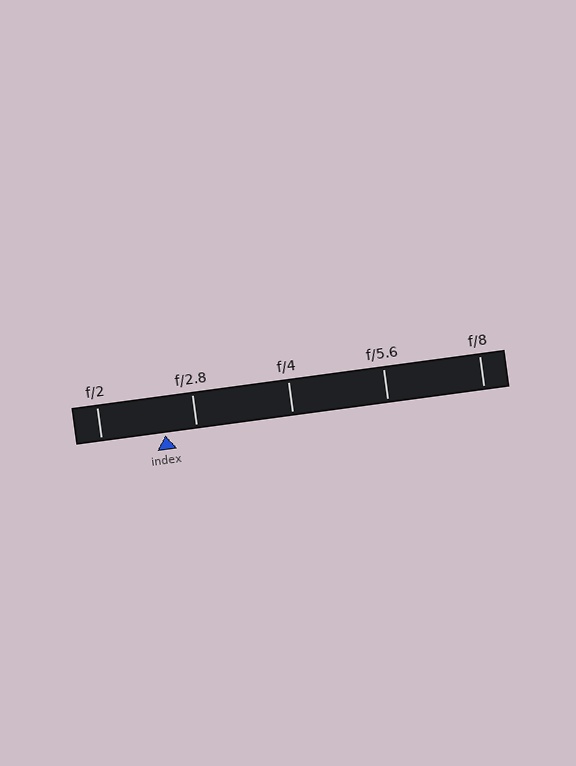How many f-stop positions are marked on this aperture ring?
There are 5 f-stop positions marked.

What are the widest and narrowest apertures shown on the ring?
The widest aperture shown is f/2 and the narrowest is f/8.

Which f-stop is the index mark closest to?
The index mark is closest to f/2.8.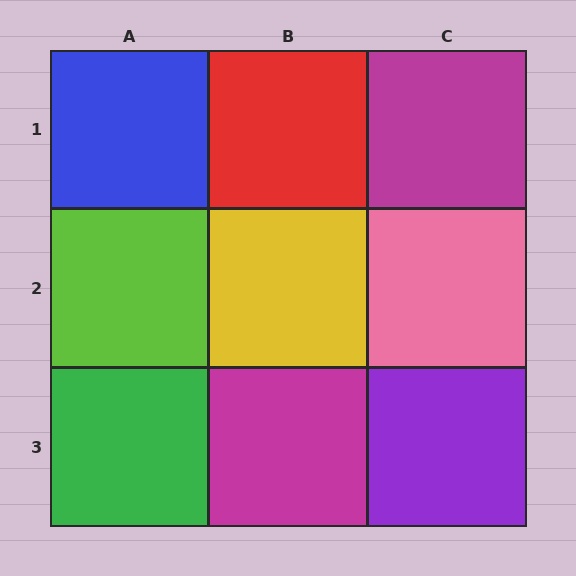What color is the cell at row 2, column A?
Lime.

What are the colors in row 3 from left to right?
Green, magenta, purple.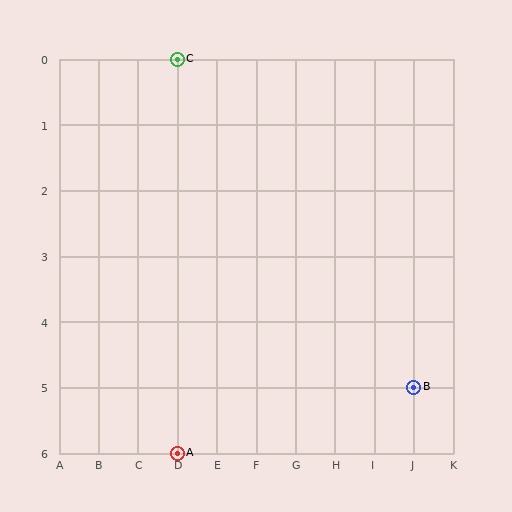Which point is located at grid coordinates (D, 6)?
Point A is at (D, 6).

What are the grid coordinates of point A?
Point A is at grid coordinates (D, 6).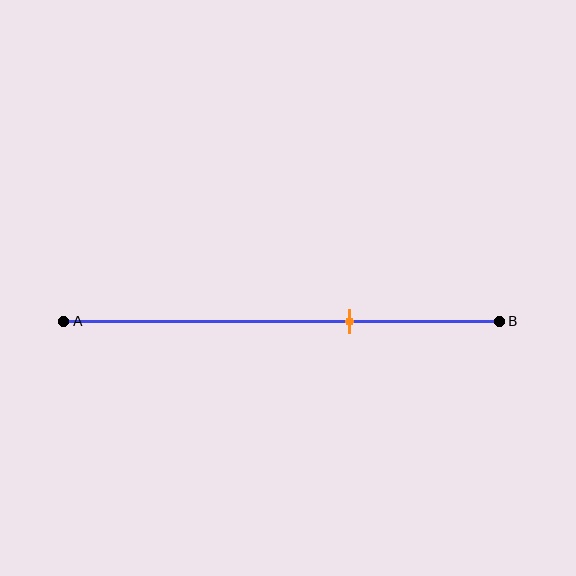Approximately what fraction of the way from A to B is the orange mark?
The orange mark is approximately 65% of the way from A to B.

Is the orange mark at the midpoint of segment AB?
No, the mark is at about 65% from A, not at the 50% midpoint.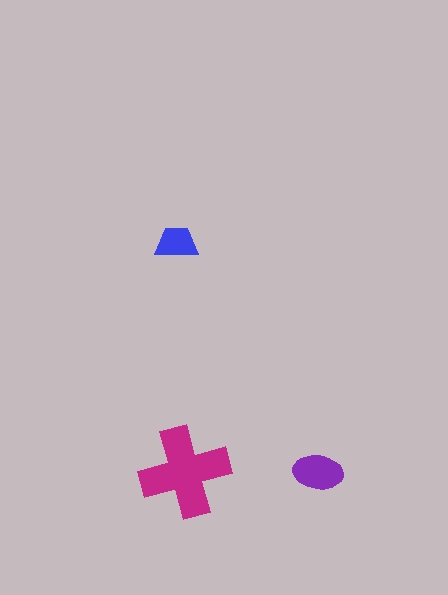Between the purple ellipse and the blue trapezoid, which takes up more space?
The purple ellipse.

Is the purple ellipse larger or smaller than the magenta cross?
Smaller.